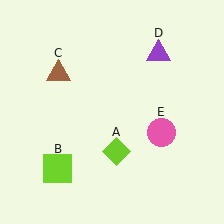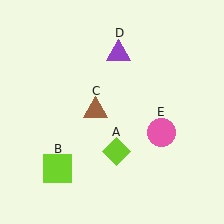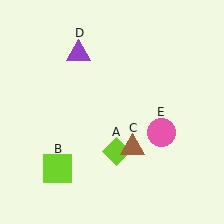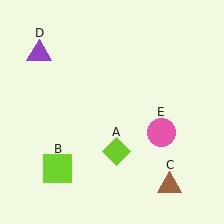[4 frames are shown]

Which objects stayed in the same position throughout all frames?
Lime diamond (object A) and lime square (object B) and pink circle (object E) remained stationary.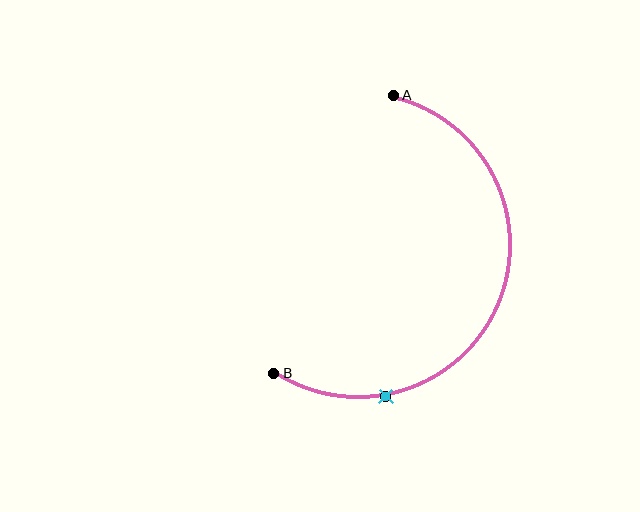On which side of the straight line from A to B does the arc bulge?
The arc bulges to the right of the straight line connecting A and B.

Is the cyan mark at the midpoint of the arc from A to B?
No. The cyan mark lies on the arc but is closer to endpoint B. The arc midpoint would be at the point on the curve equidistant along the arc from both A and B.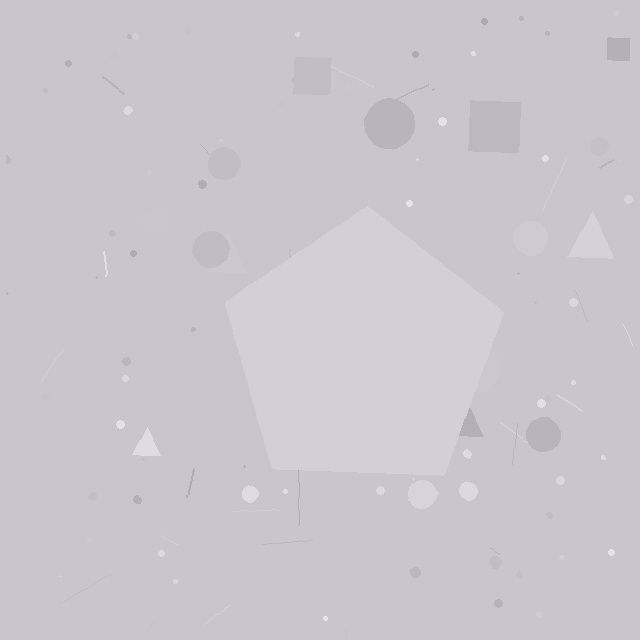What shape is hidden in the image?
A pentagon is hidden in the image.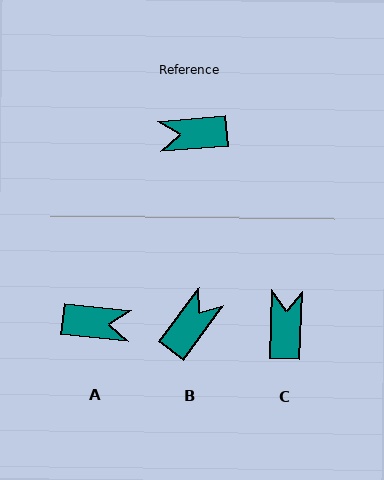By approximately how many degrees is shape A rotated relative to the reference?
Approximately 169 degrees counter-clockwise.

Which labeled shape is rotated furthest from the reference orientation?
A, about 169 degrees away.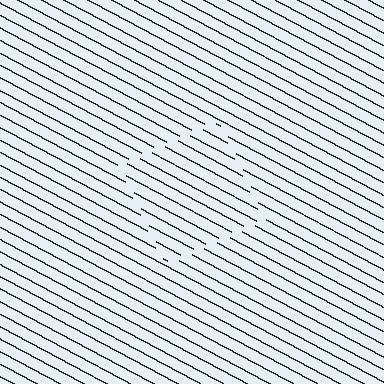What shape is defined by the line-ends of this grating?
An illusory square. The interior of the shape contains the same grating, shifted by half a period — the contour is defined by the phase discontinuity where line-ends from the inner and outer gratings abut.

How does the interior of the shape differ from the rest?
The interior of the shape contains the same grating, shifted by half a period — the contour is defined by the phase discontinuity where line-ends from the inner and outer gratings abut.